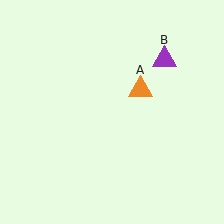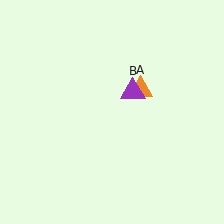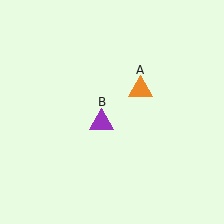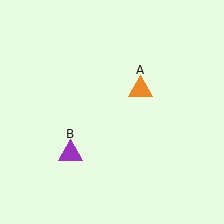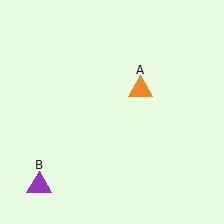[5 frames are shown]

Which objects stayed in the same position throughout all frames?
Orange triangle (object A) remained stationary.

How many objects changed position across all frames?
1 object changed position: purple triangle (object B).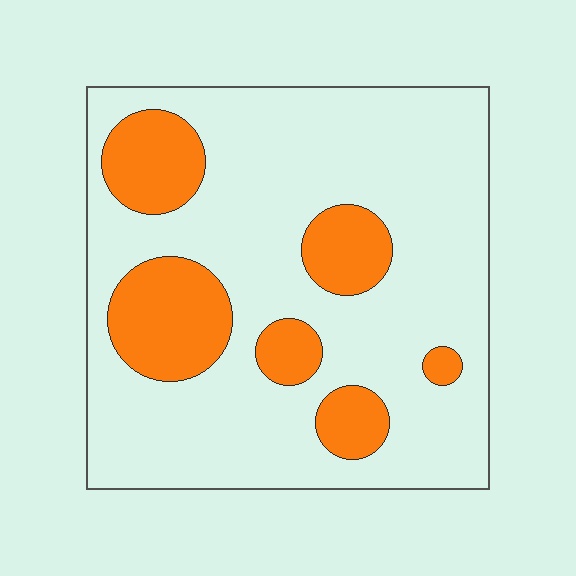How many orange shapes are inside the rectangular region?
6.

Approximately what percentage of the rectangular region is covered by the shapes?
Approximately 25%.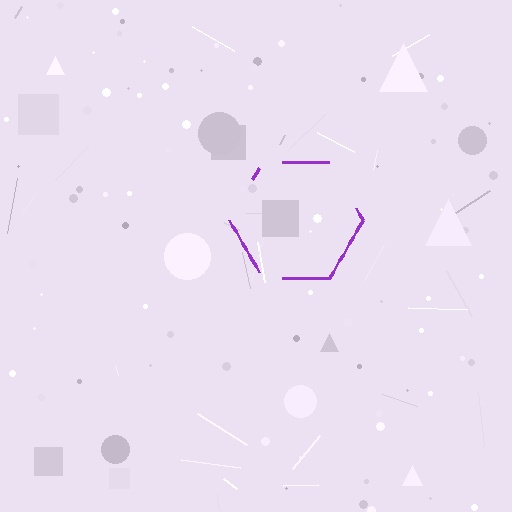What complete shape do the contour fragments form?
The contour fragments form a hexagon.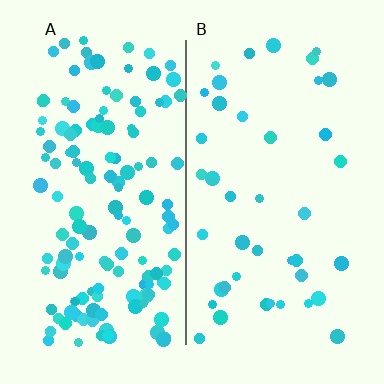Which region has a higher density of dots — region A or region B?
A (the left).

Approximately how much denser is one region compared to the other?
Approximately 3.3× — region A over region B.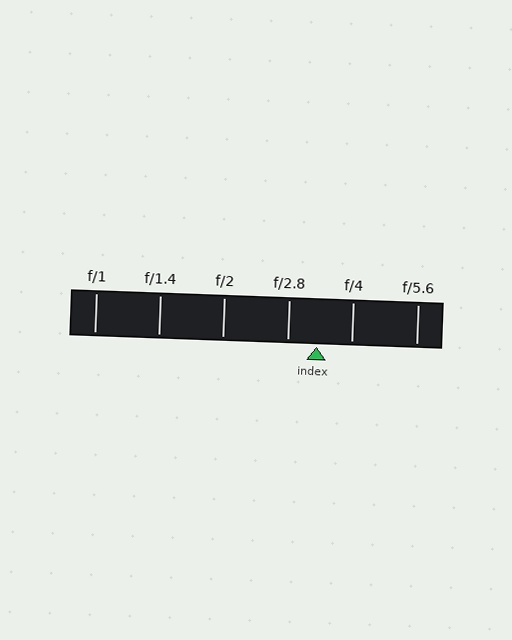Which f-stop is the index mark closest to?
The index mark is closest to f/2.8.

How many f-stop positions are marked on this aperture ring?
There are 6 f-stop positions marked.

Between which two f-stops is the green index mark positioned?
The index mark is between f/2.8 and f/4.